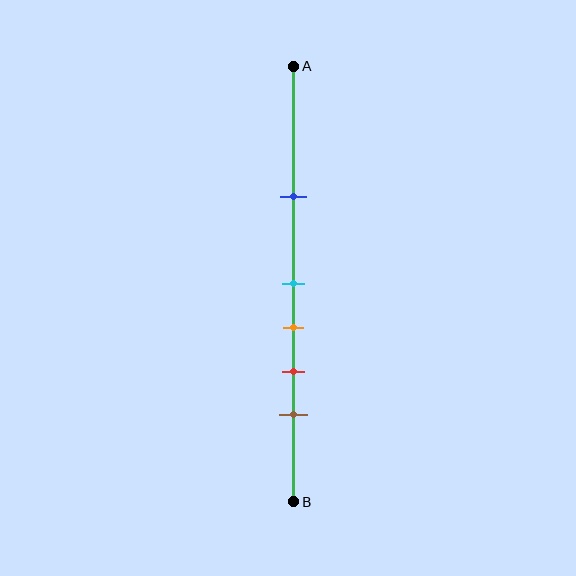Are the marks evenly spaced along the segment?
No, the marks are not evenly spaced.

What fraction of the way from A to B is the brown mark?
The brown mark is approximately 80% (0.8) of the way from A to B.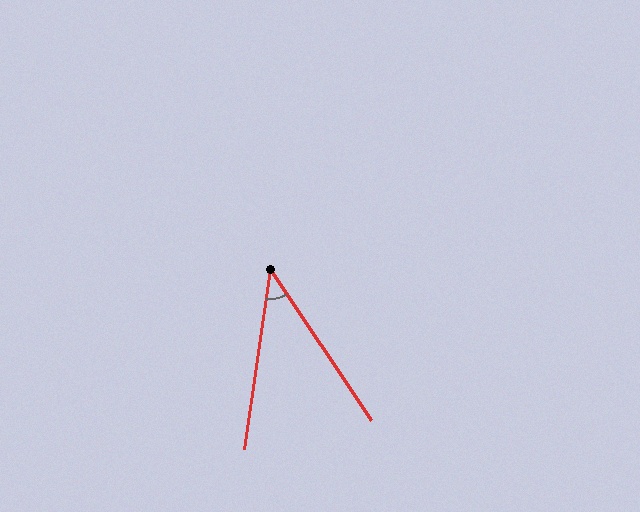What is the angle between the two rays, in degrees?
Approximately 42 degrees.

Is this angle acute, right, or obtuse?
It is acute.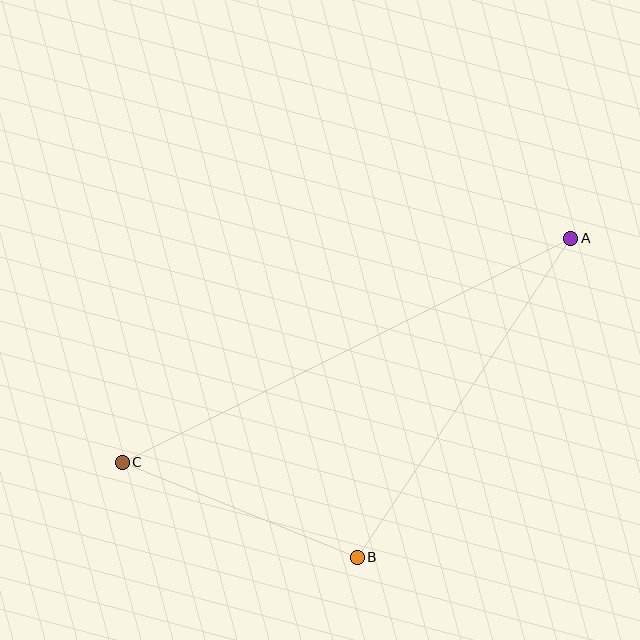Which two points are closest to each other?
Points B and C are closest to each other.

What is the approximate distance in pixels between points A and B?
The distance between A and B is approximately 384 pixels.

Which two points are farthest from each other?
Points A and C are farthest from each other.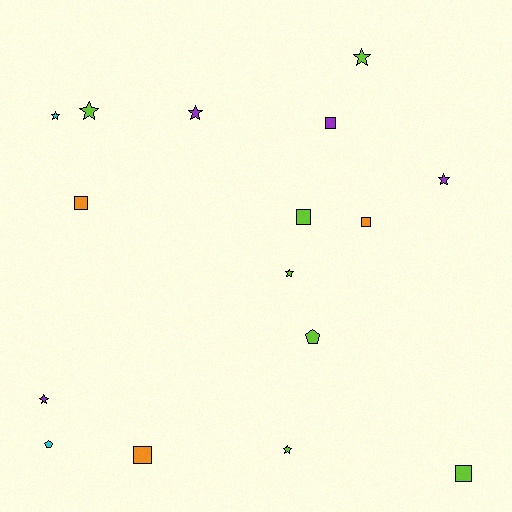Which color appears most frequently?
Lime, with 7 objects.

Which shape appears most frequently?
Star, with 8 objects.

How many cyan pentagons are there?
There is 1 cyan pentagon.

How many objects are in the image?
There are 16 objects.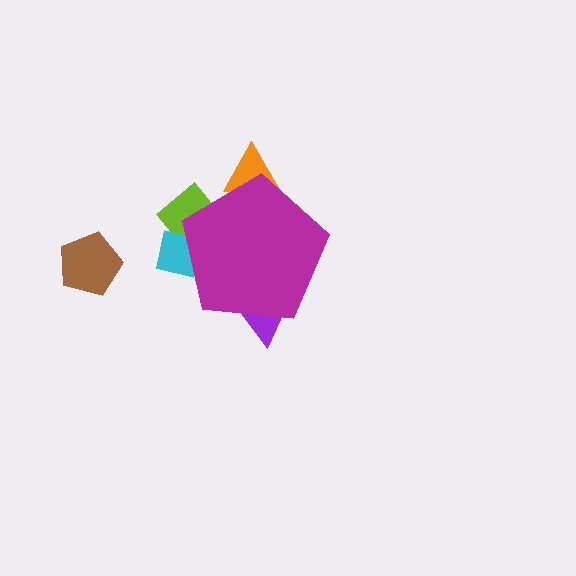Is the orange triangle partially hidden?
Yes, the orange triangle is partially hidden behind the magenta pentagon.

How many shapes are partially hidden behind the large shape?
4 shapes are partially hidden.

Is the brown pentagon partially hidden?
No, the brown pentagon is fully visible.